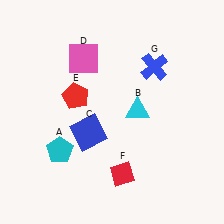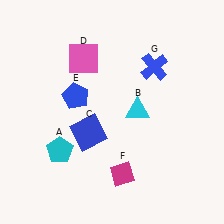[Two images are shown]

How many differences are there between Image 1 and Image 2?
There are 2 differences between the two images.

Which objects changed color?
E changed from red to blue. F changed from red to magenta.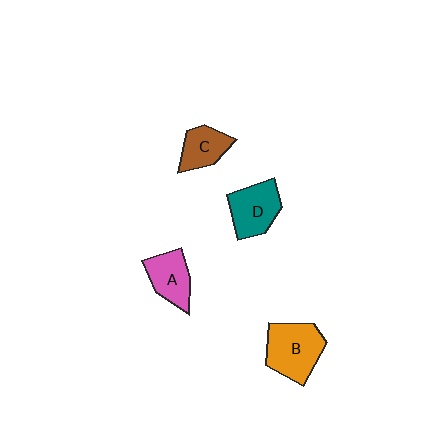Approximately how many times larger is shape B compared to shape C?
Approximately 1.6 times.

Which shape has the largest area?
Shape B (orange).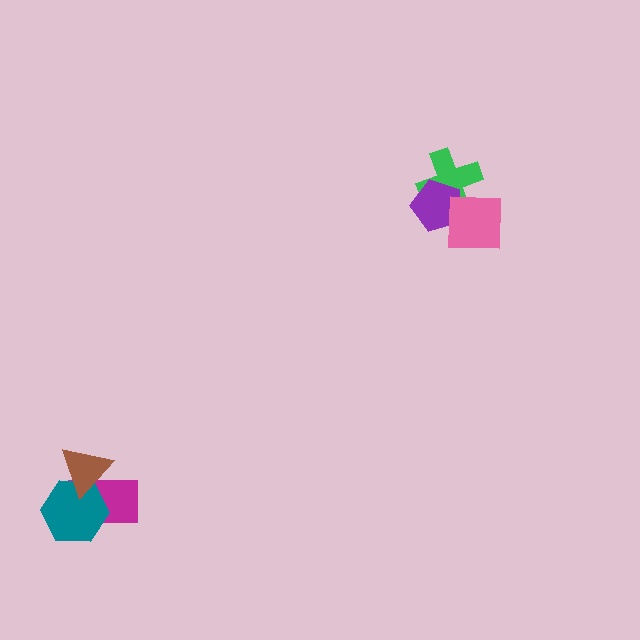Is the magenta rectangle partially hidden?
Yes, it is partially covered by another shape.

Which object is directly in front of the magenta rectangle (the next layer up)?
The teal hexagon is directly in front of the magenta rectangle.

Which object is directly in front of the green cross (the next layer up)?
The purple pentagon is directly in front of the green cross.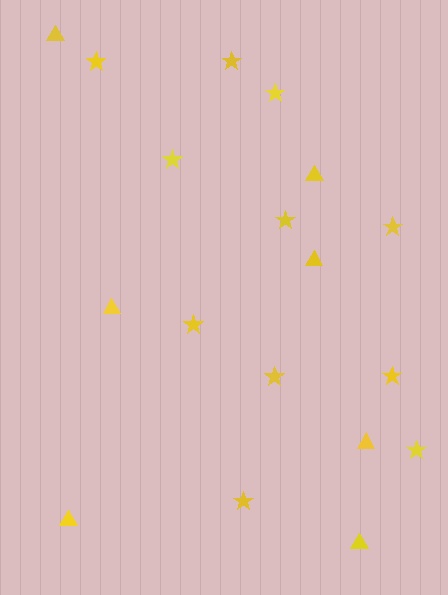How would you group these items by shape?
There are 2 groups: one group of stars (11) and one group of triangles (7).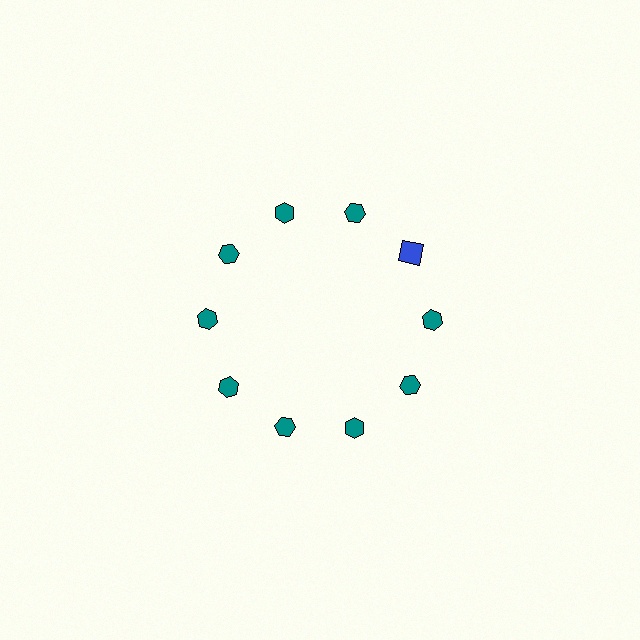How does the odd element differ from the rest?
It differs in both color (blue instead of teal) and shape (square instead of hexagon).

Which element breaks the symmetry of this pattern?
The blue square at roughly the 2 o'clock position breaks the symmetry. All other shapes are teal hexagons.